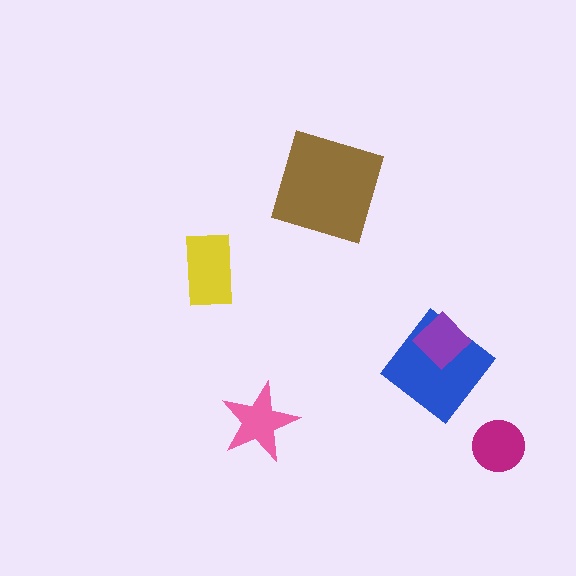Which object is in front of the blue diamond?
The purple diamond is in front of the blue diamond.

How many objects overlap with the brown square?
0 objects overlap with the brown square.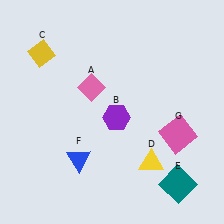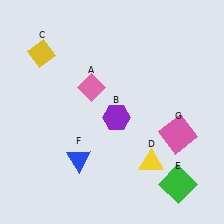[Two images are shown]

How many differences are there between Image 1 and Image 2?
There is 1 difference between the two images.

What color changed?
The square (E) changed from teal in Image 1 to green in Image 2.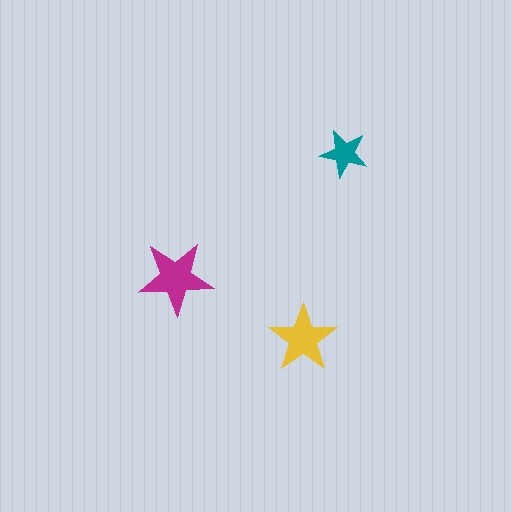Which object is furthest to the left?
The magenta star is leftmost.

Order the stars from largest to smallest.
the magenta one, the yellow one, the teal one.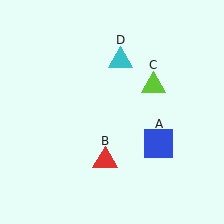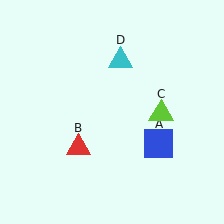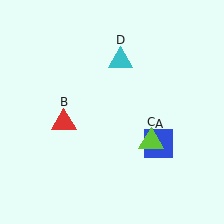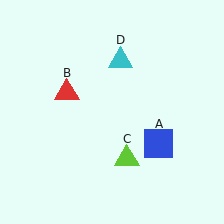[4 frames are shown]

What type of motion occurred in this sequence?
The red triangle (object B), lime triangle (object C) rotated clockwise around the center of the scene.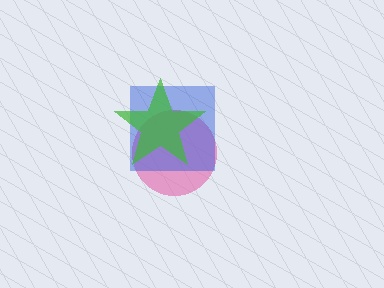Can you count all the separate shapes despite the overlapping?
Yes, there are 3 separate shapes.